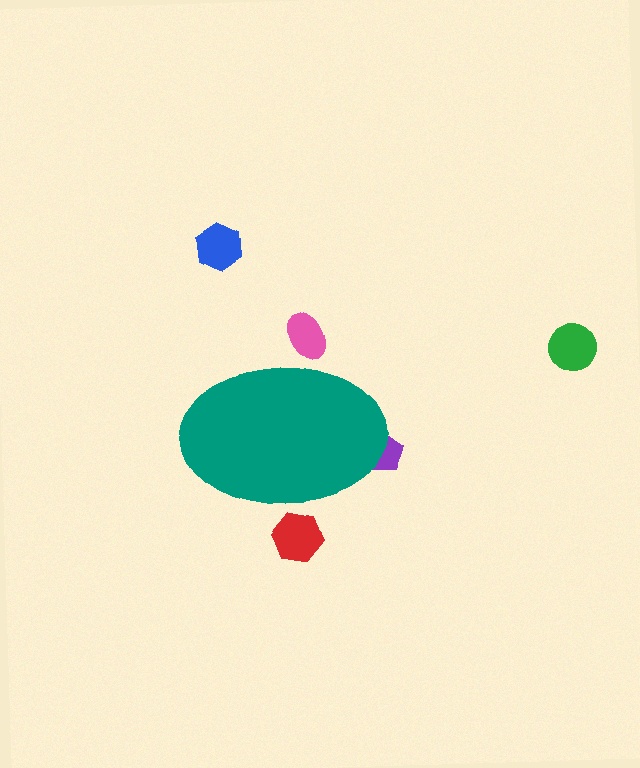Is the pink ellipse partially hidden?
Yes, the pink ellipse is partially hidden behind the teal ellipse.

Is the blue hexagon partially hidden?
No, the blue hexagon is fully visible.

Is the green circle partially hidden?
No, the green circle is fully visible.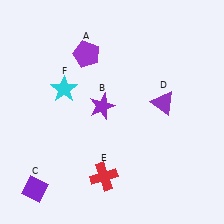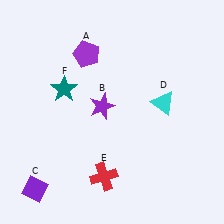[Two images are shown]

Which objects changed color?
D changed from purple to cyan. F changed from cyan to teal.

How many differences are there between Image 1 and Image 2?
There are 2 differences between the two images.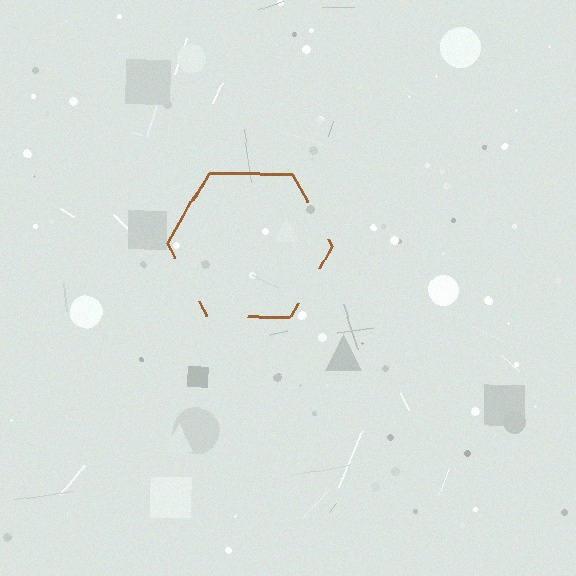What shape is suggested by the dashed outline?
The dashed outline suggests a hexagon.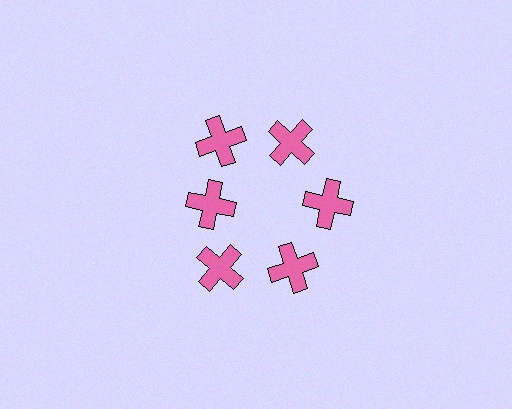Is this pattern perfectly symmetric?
No. The 6 pink crosses are arranged in a ring, but one element near the 9 o'clock position is pulled inward toward the center, breaking the 6-fold rotational symmetry.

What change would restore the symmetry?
The symmetry would be restored by moving it outward, back onto the ring so that all 6 crosses sit at equal angles and equal distance from the center.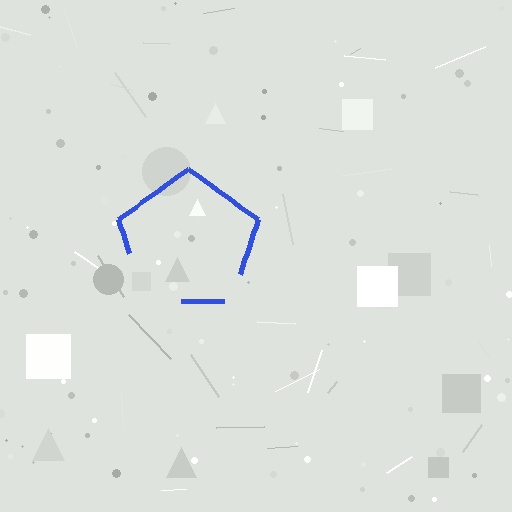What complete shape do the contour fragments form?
The contour fragments form a pentagon.